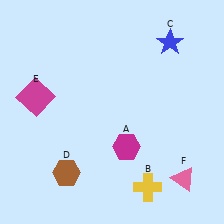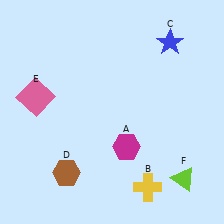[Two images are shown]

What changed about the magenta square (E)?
In Image 1, E is magenta. In Image 2, it changed to pink.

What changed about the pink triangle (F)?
In Image 1, F is pink. In Image 2, it changed to lime.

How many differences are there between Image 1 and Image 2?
There are 2 differences between the two images.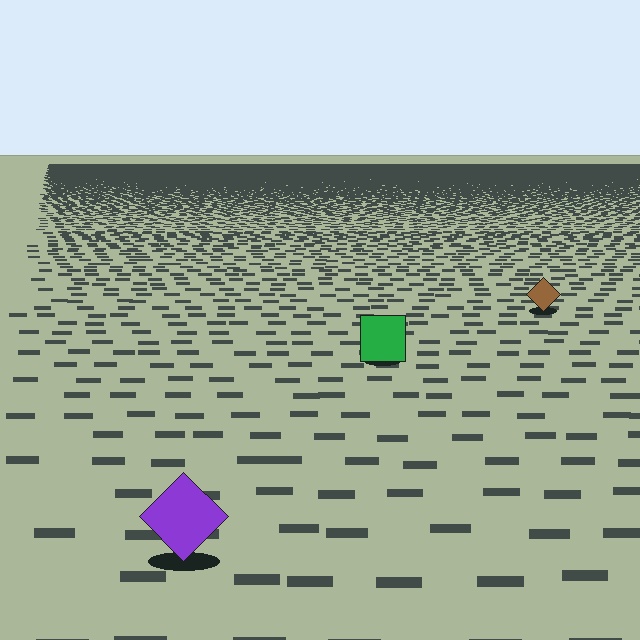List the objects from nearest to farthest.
From nearest to farthest: the purple diamond, the green square, the brown diamond.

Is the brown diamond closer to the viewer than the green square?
No. The green square is closer — you can tell from the texture gradient: the ground texture is coarser near it.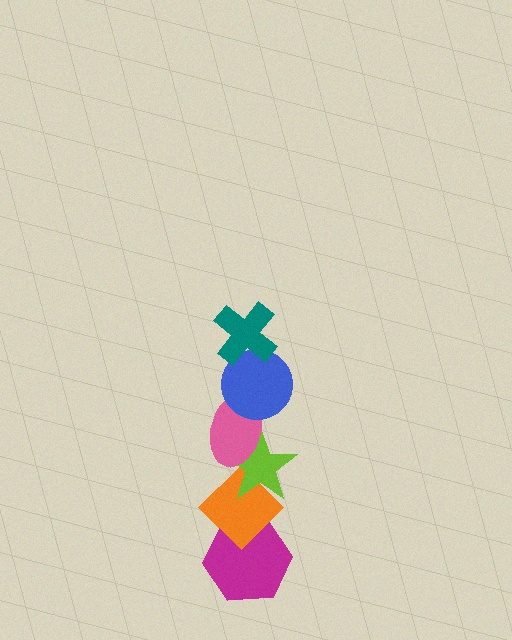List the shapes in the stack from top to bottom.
From top to bottom: the teal cross, the blue circle, the pink ellipse, the lime star, the orange diamond, the magenta hexagon.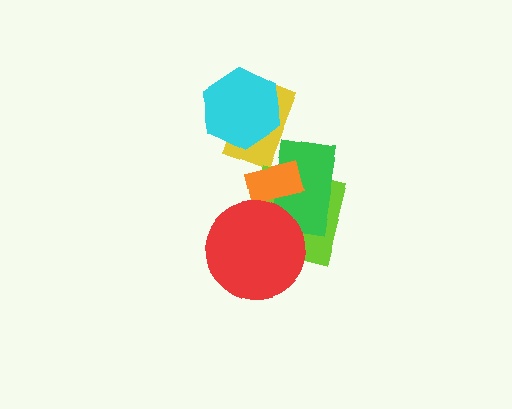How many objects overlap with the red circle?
2 objects overlap with the red circle.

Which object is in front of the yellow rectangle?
The cyan hexagon is in front of the yellow rectangle.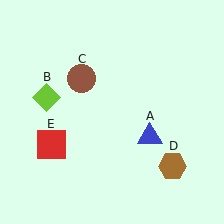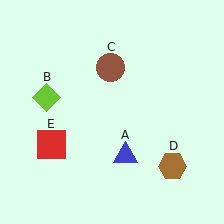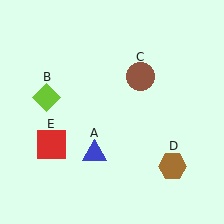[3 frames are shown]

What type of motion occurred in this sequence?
The blue triangle (object A), brown circle (object C) rotated clockwise around the center of the scene.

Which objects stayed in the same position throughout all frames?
Lime diamond (object B) and brown hexagon (object D) and red square (object E) remained stationary.